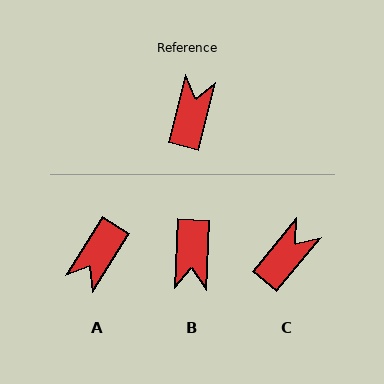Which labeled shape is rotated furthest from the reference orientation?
B, about 169 degrees away.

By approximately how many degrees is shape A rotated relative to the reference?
Approximately 162 degrees counter-clockwise.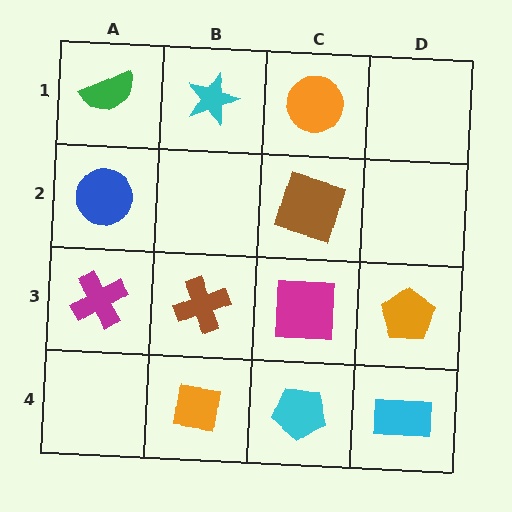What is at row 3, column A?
A magenta cross.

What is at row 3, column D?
An orange pentagon.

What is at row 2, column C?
A brown square.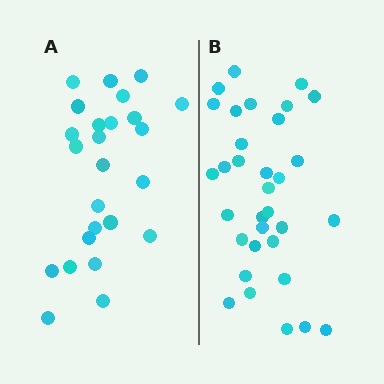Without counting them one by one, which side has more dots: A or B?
Region B (the right region) has more dots.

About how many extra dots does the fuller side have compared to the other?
Region B has roughly 8 or so more dots than region A.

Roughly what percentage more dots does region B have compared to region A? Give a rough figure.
About 30% more.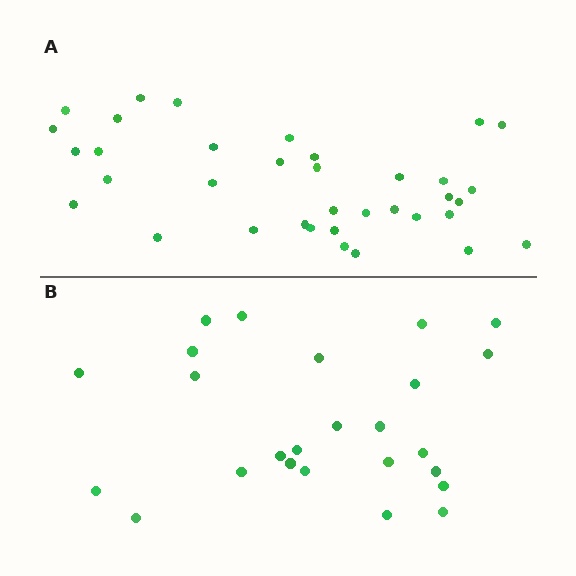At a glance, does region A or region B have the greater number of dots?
Region A (the top region) has more dots.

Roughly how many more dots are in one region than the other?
Region A has roughly 12 or so more dots than region B.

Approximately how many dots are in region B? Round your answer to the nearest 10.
About 20 dots. (The exact count is 25, which rounds to 20.)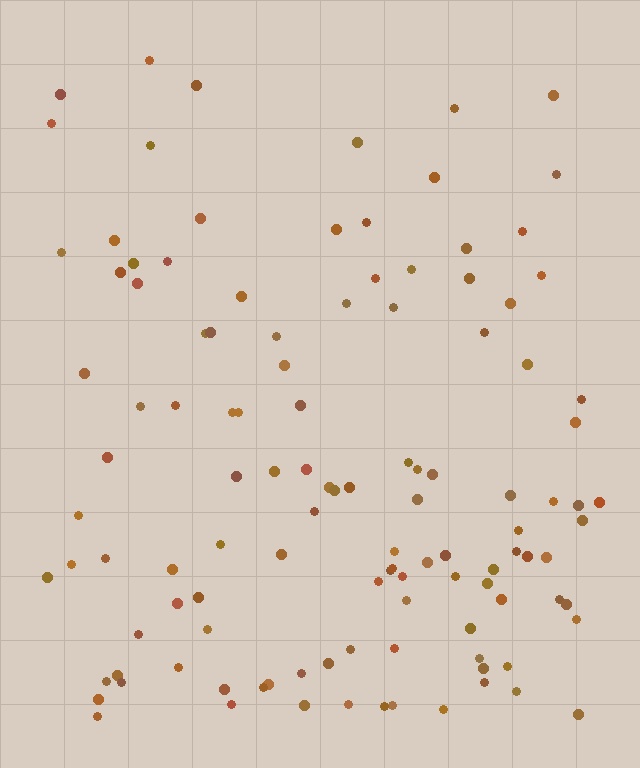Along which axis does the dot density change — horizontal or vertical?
Vertical.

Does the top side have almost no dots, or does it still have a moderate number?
Still a moderate number, just noticeably fewer than the bottom.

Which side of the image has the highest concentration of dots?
The bottom.